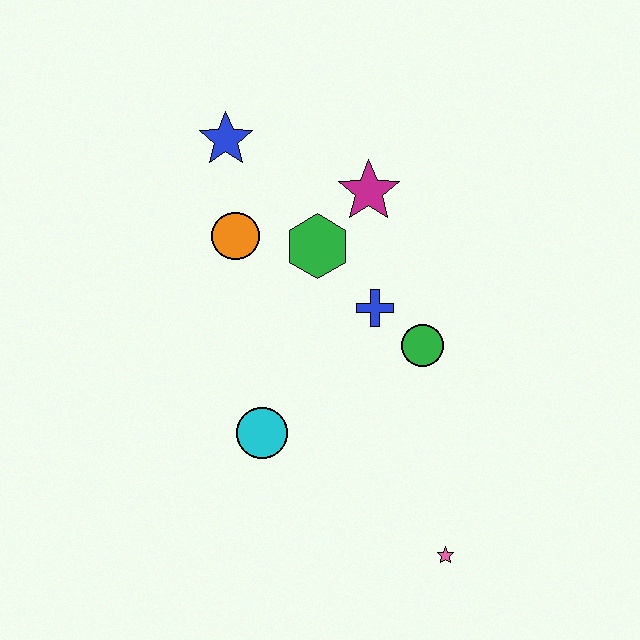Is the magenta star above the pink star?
Yes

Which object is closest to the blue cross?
The green circle is closest to the blue cross.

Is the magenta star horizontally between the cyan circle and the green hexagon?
No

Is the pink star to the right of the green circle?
Yes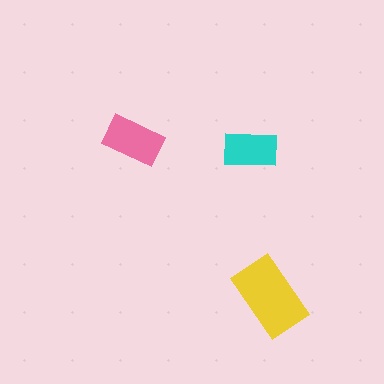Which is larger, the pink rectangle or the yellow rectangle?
The yellow one.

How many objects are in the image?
There are 3 objects in the image.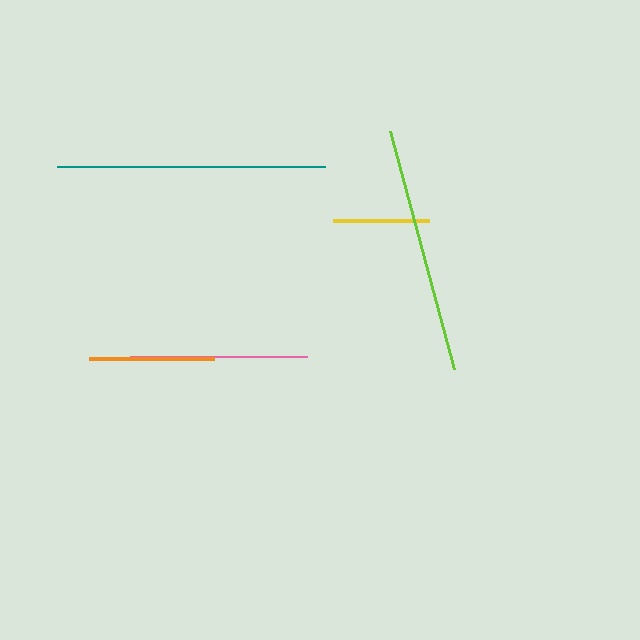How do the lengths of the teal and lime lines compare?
The teal and lime lines are approximately the same length.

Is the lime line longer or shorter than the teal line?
The teal line is longer than the lime line.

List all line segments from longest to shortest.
From longest to shortest: teal, lime, pink, orange, yellow.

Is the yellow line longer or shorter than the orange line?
The orange line is longer than the yellow line.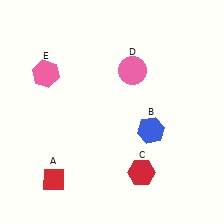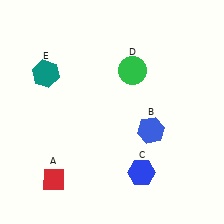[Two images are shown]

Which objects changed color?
C changed from red to blue. D changed from pink to green. E changed from pink to teal.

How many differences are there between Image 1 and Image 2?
There are 3 differences between the two images.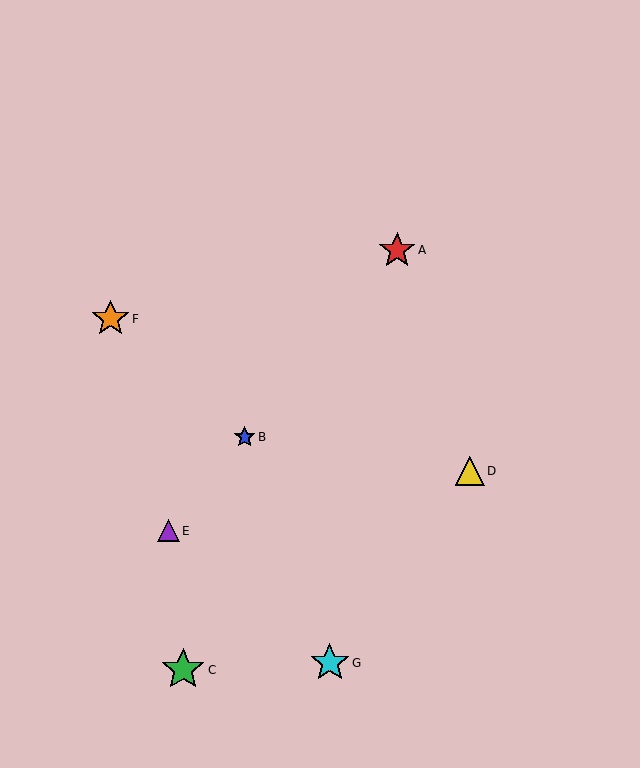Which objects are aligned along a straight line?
Objects A, B, E are aligned along a straight line.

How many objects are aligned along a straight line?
3 objects (A, B, E) are aligned along a straight line.